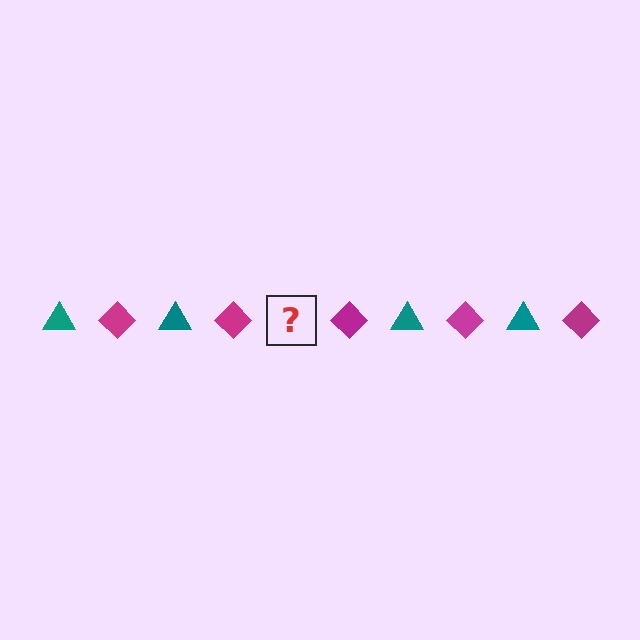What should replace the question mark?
The question mark should be replaced with a teal triangle.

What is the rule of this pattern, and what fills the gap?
The rule is that the pattern alternates between teal triangle and magenta diamond. The gap should be filled with a teal triangle.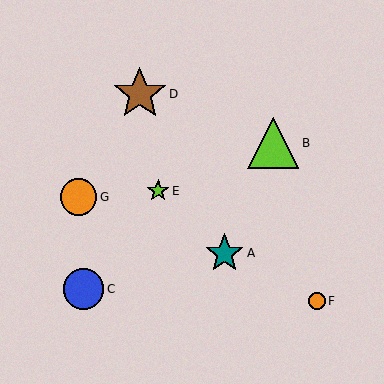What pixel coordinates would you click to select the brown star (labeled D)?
Click at (140, 94) to select the brown star D.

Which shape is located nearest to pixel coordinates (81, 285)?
The blue circle (labeled C) at (84, 289) is nearest to that location.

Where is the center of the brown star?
The center of the brown star is at (140, 94).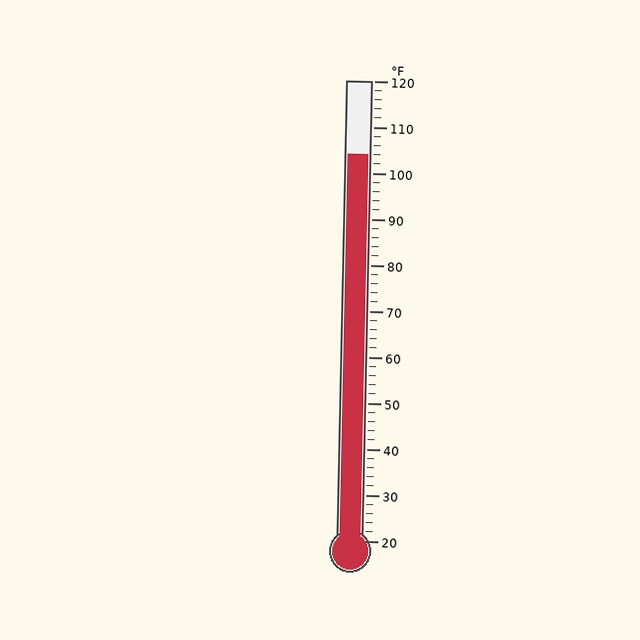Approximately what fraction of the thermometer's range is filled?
The thermometer is filled to approximately 85% of its range.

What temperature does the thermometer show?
The thermometer shows approximately 104°F.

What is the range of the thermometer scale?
The thermometer scale ranges from 20°F to 120°F.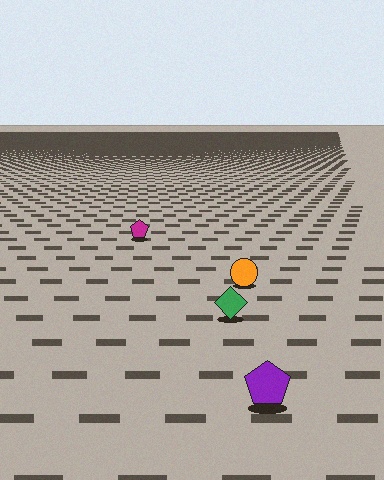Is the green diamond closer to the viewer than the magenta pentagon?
Yes. The green diamond is closer — you can tell from the texture gradient: the ground texture is coarser near it.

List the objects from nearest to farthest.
From nearest to farthest: the purple pentagon, the green diamond, the orange circle, the magenta pentagon.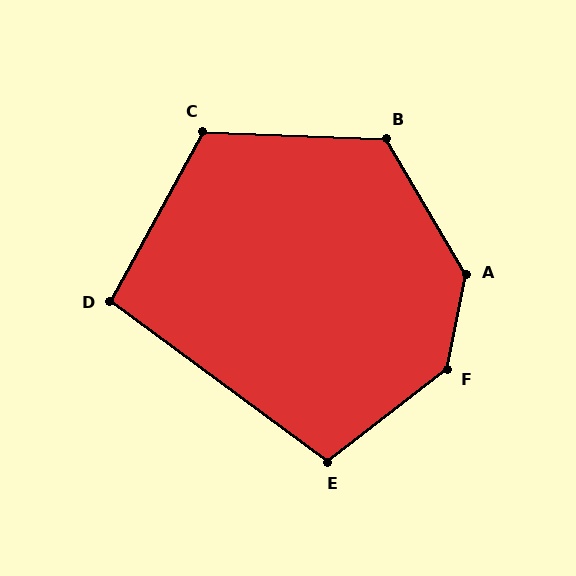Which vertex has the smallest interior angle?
D, at approximately 98 degrees.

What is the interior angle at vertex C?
Approximately 116 degrees (obtuse).